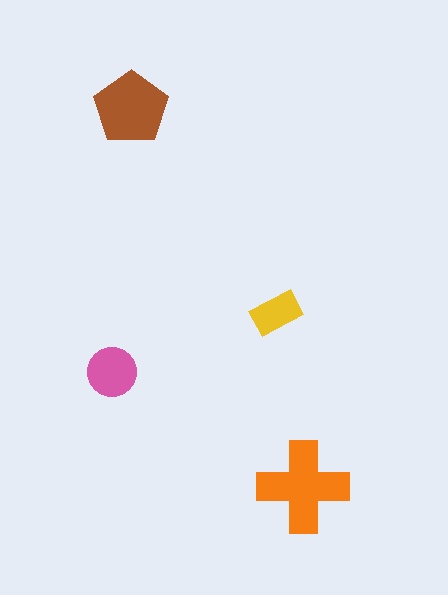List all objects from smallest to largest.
The yellow rectangle, the pink circle, the brown pentagon, the orange cross.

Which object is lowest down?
The orange cross is bottommost.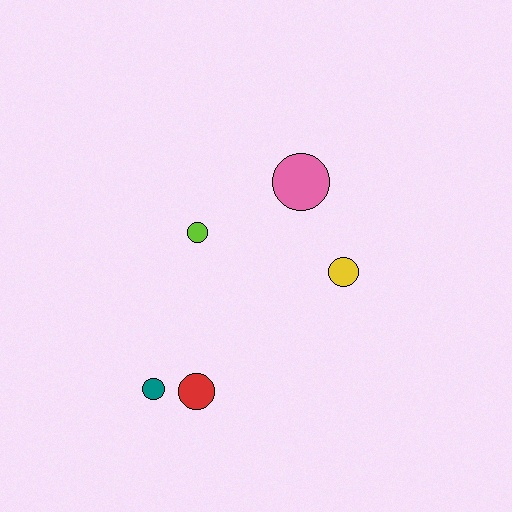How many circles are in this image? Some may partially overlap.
There are 5 circles.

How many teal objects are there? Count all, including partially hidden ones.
There is 1 teal object.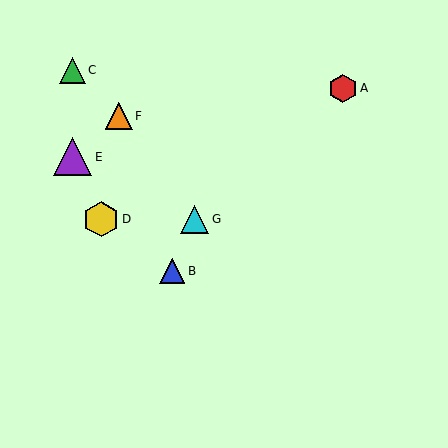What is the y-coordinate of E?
Object E is at y≈157.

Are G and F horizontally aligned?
No, G is at y≈219 and F is at y≈116.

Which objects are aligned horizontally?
Objects D, G are aligned horizontally.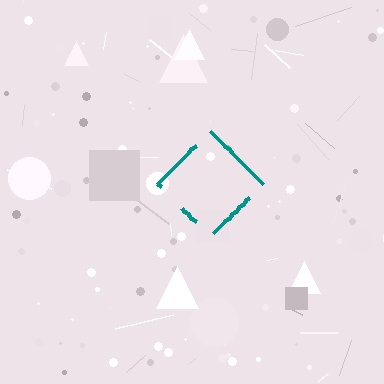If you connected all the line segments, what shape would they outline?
They would outline a diamond.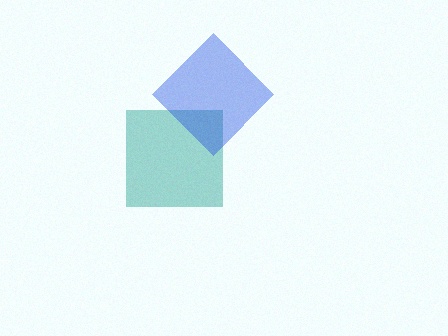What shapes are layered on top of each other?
The layered shapes are: a teal square, a blue diamond.